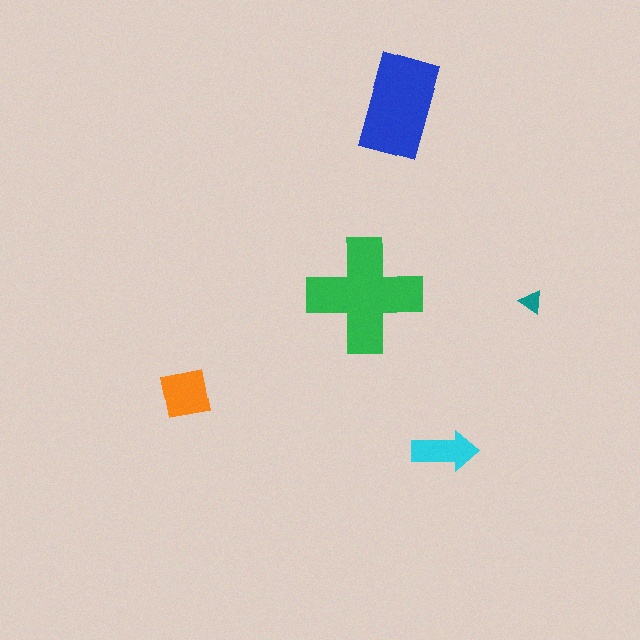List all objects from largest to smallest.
The green cross, the blue rectangle, the orange square, the cyan arrow, the teal triangle.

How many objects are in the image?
There are 5 objects in the image.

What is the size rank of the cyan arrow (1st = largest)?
4th.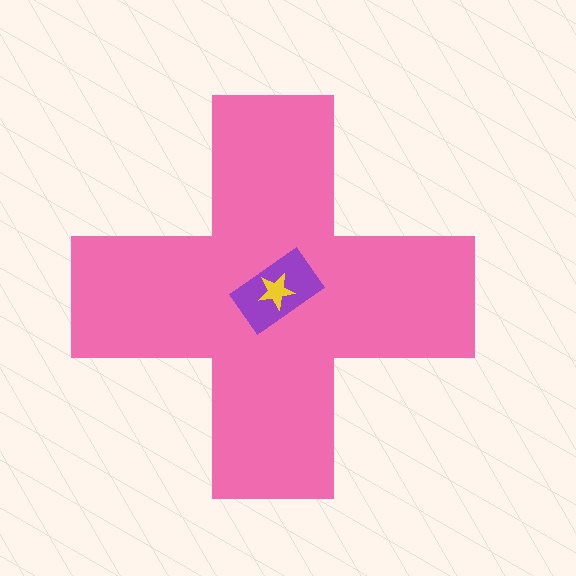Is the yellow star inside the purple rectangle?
Yes.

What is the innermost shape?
The yellow star.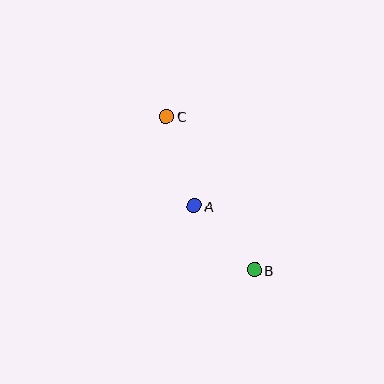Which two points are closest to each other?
Points A and B are closest to each other.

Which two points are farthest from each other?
Points B and C are farthest from each other.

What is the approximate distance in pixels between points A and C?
The distance between A and C is approximately 94 pixels.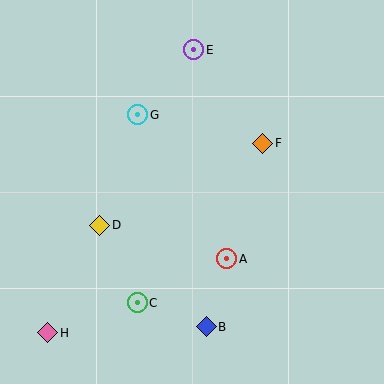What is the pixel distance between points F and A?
The distance between F and A is 121 pixels.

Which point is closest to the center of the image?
Point A at (227, 259) is closest to the center.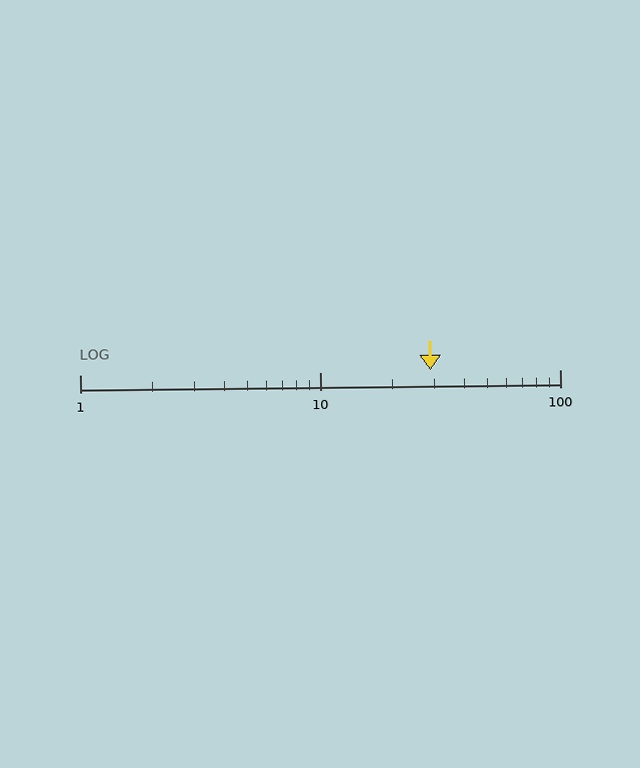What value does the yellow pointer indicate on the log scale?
The pointer indicates approximately 29.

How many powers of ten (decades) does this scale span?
The scale spans 2 decades, from 1 to 100.